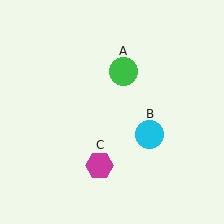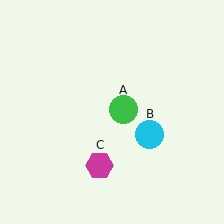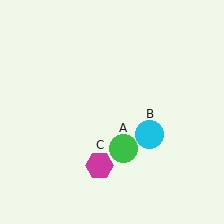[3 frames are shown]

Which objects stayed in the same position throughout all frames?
Cyan circle (object B) and magenta hexagon (object C) remained stationary.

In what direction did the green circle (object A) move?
The green circle (object A) moved down.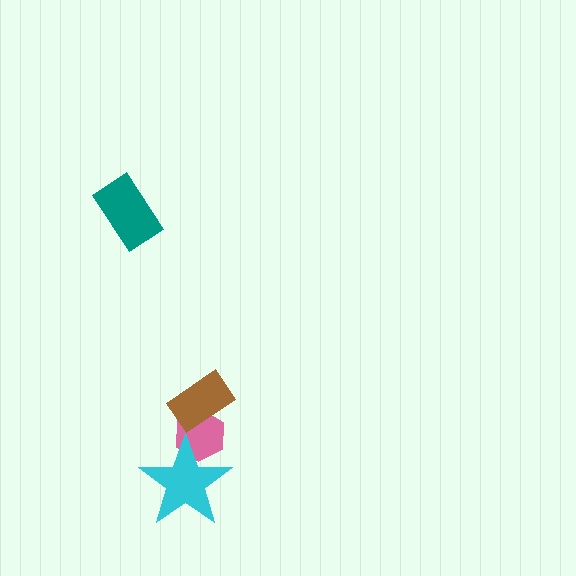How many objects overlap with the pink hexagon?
2 objects overlap with the pink hexagon.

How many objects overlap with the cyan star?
1 object overlaps with the cyan star.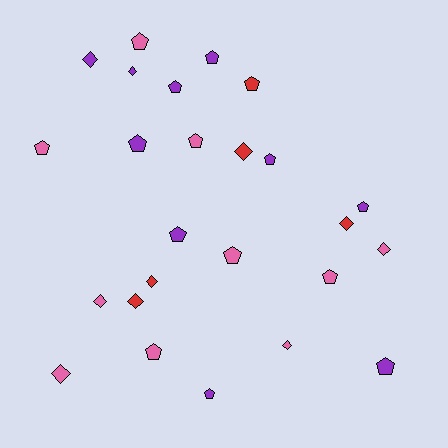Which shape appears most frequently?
Pentagon, with 15 objects.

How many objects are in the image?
There are 25 objects.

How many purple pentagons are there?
There are 8 purple pentagons.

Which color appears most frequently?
Pink, with 10 objects.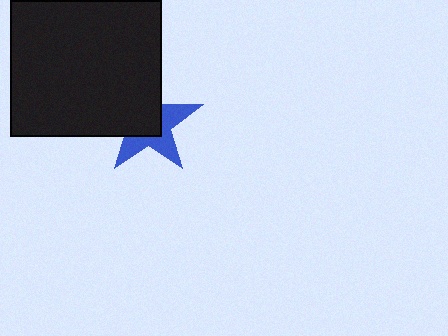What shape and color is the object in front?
The object in front is a black rectangle.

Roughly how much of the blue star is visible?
About half of it is visible (roughly 46%).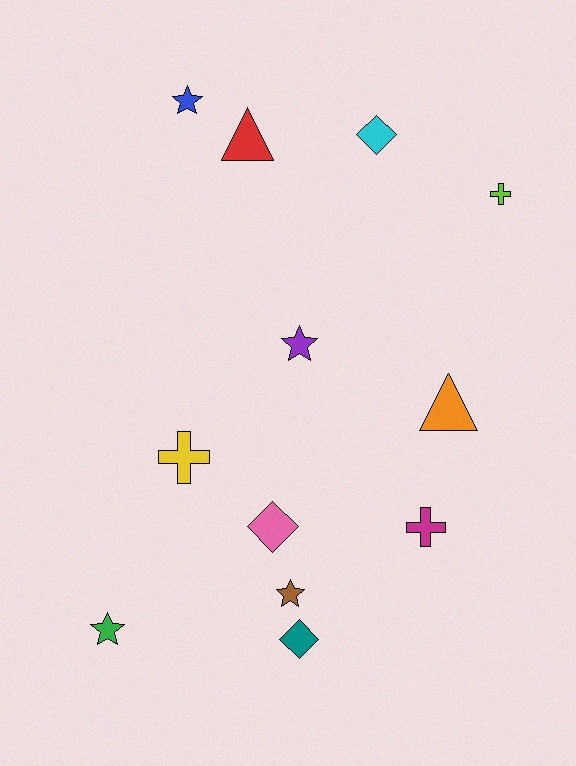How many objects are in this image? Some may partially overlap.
There are 12 objects.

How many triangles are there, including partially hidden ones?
There are 2 triangles.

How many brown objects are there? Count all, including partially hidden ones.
There is 1 brown object.